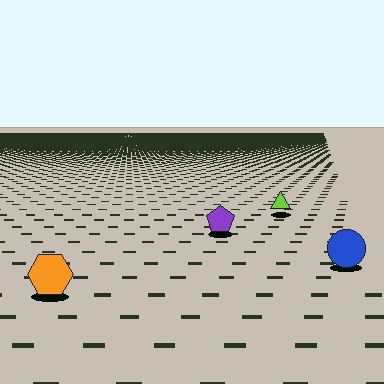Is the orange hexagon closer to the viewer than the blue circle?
Yes. The orange hexagon is closer — you can tell from the texture gradient: the ground texture is coarser near it.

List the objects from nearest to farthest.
From nearest to farthest: the orange hexagon, the blue circle, the purple pentagon, the lime triangle.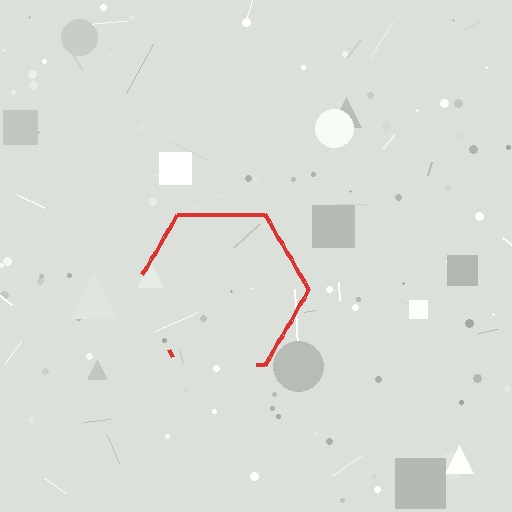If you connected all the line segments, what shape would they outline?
They would outline a hexagon.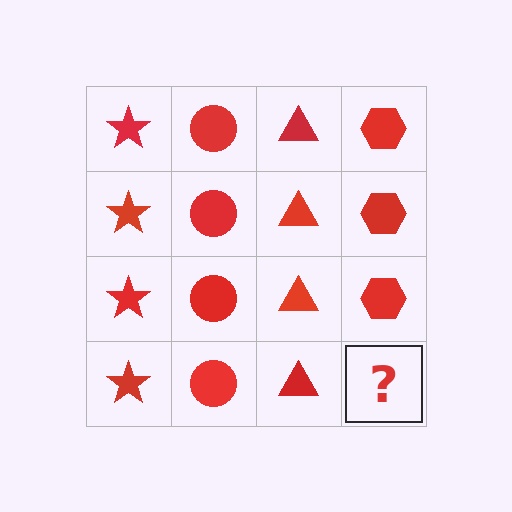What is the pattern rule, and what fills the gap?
The rule is that each column has a consistent shape. The gap should be filled with a red hexagon.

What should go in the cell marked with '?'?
The missing cell should contain a red hexagon.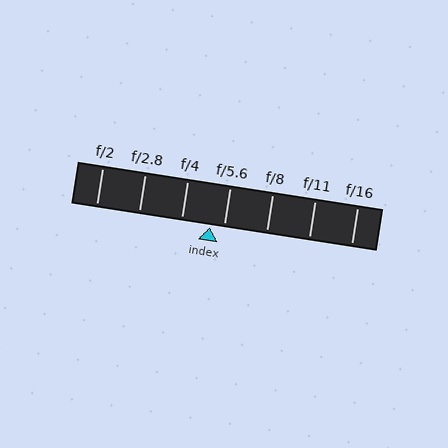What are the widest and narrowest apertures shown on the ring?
The widest aperture shown is f/2 and the narrowest is f/16.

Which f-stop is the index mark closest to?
The index mark is closest to f/5.6.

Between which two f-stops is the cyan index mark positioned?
The index mark is between f/4 and f/5.6.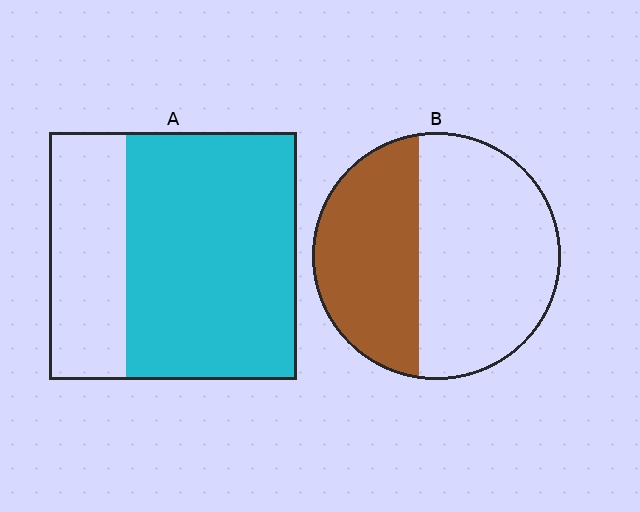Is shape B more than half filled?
No.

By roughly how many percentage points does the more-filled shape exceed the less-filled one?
By roughly 30 percentage points (A over B).